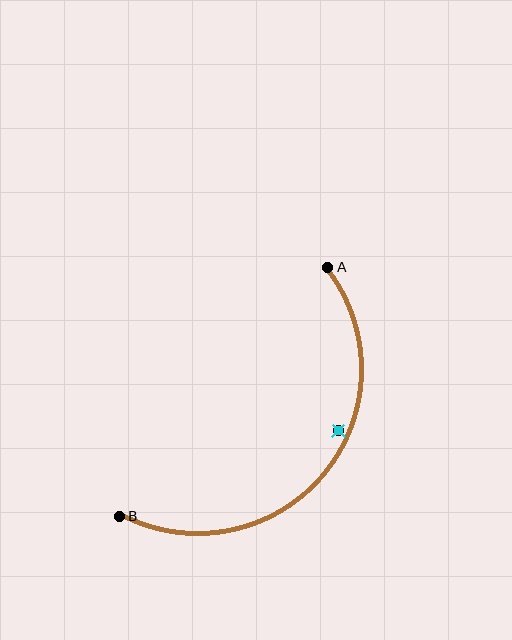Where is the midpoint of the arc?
The arc midpoint is the point on the curve farthest from the straight line joining A and B. It sits below and to the right of that line.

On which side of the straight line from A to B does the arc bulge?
The arc bulges below and to the right of the straight line connecting A and B.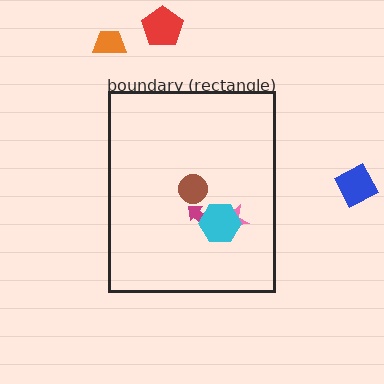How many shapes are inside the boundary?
4 inside, 3 outside.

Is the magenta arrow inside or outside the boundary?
Inside.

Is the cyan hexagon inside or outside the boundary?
Inside.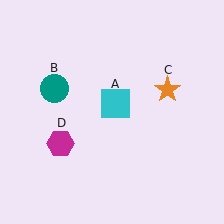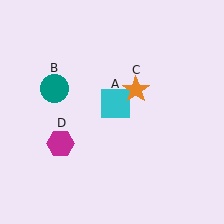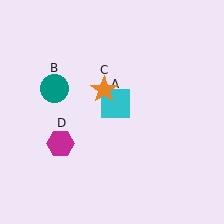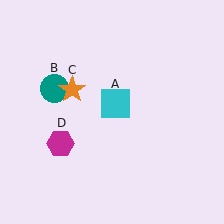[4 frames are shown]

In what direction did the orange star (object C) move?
The orange star (object C) moved left.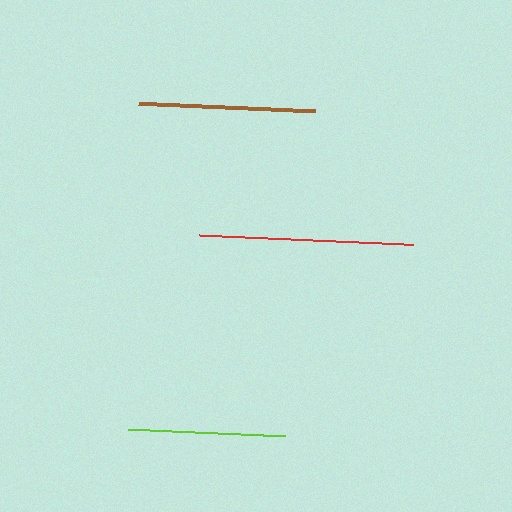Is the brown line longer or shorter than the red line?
The red line is longer than the brown line.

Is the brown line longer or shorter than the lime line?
The brown line is longer than the lime line.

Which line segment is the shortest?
The lime line is the shortest at approximately 156 pixels.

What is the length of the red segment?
The red segment is approximately 213 pixels long.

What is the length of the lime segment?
The lime segment is approximately 156 pixels long.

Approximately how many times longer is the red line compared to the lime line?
The red line is approximately 1.4 times the length of the lime line.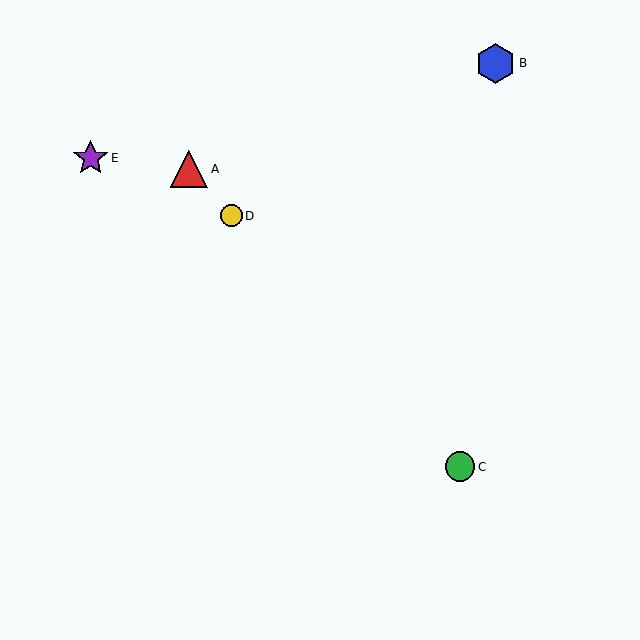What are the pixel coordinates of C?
Object C is at (460, 467).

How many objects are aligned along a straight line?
3 objects (A, C, D) are aligned along a straight line.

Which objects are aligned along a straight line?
Objects A, C, D are aligned along a straight line.